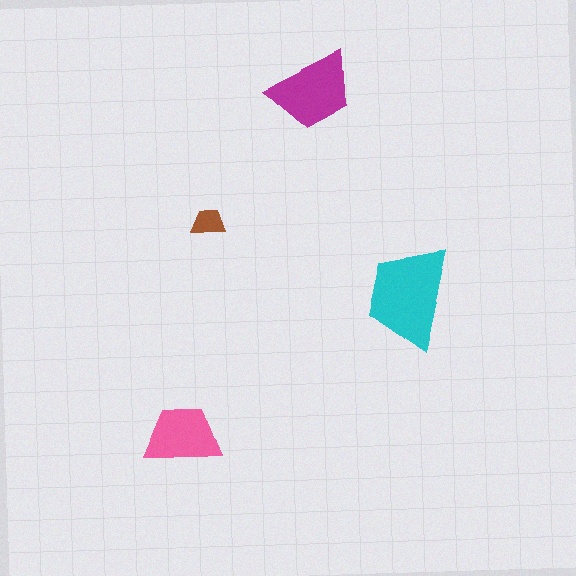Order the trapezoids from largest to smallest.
the cyan one, the magenta one, the pink one, the brown one.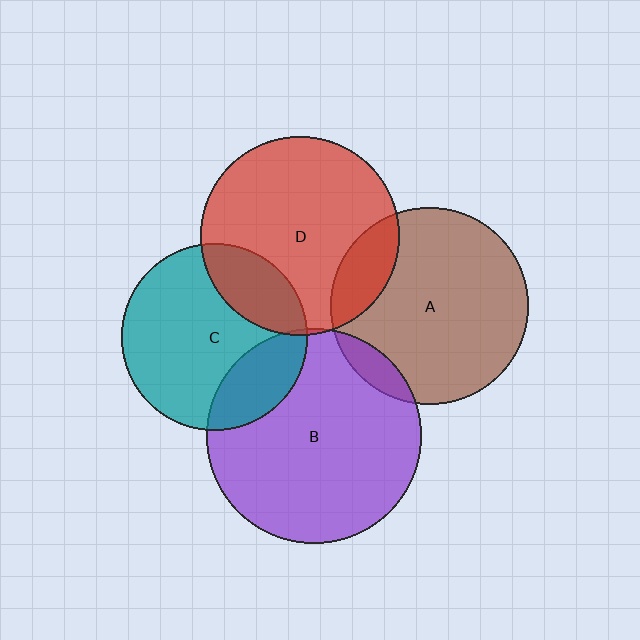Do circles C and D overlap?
Yes.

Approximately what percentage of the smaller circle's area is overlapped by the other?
Approximately 20%.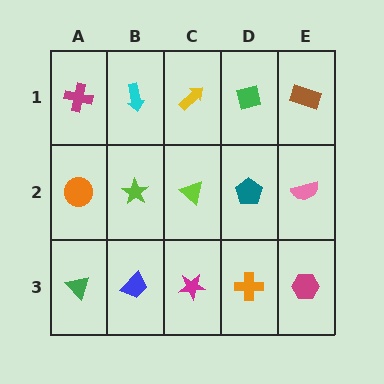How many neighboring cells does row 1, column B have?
3.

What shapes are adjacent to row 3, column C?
A lime triangle (row 2, column C), a blue trapezoid (row 3, column B), an orange cross (row 3, column D).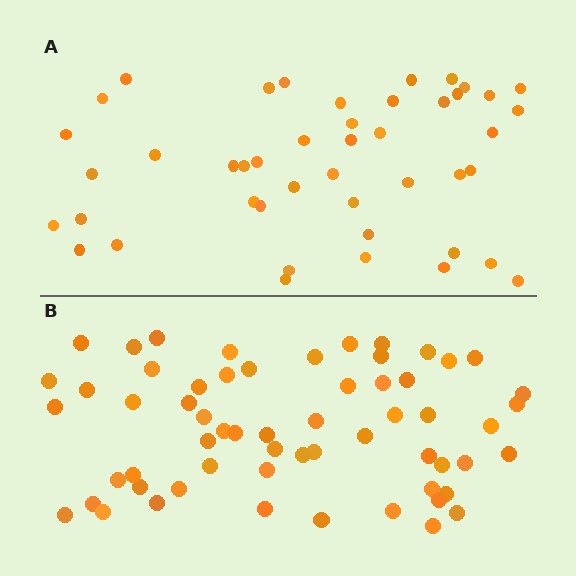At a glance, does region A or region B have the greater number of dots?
Region B (the bottom region) has more dots.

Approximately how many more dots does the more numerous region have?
Region B has approximately 15 more dots than region A.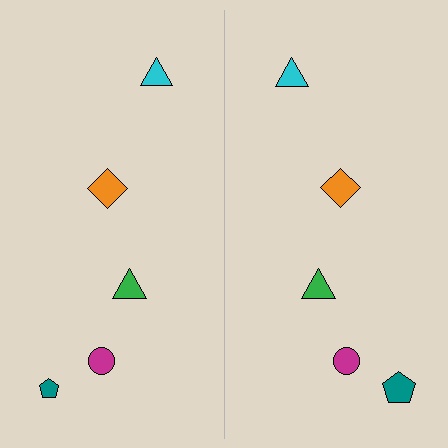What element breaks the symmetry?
The teal pentagon on the right side has a different size than its mirror counterpart.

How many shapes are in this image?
There are 10 shapes in this image.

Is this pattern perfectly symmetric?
No, the pattern is not perfectly symmetric. The teal pentagon on the right side has a different size than its mirror counterpart.